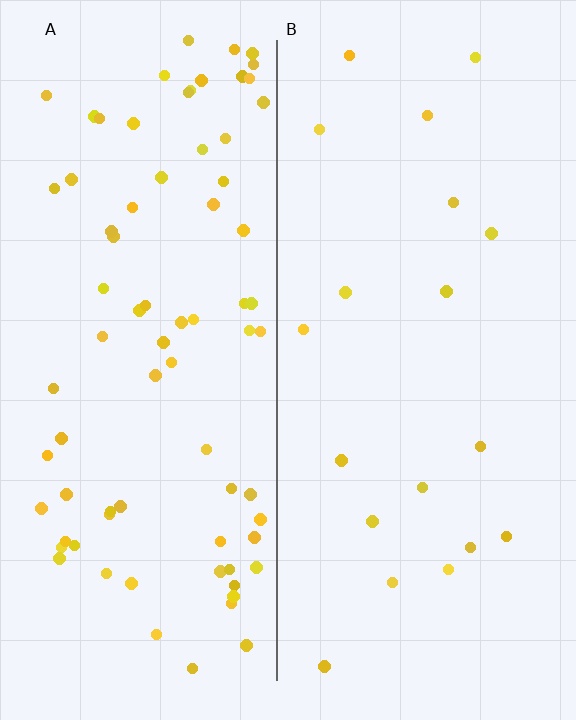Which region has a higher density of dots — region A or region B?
A (the left).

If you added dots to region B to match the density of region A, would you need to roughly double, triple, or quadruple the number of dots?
Approximately quadruple.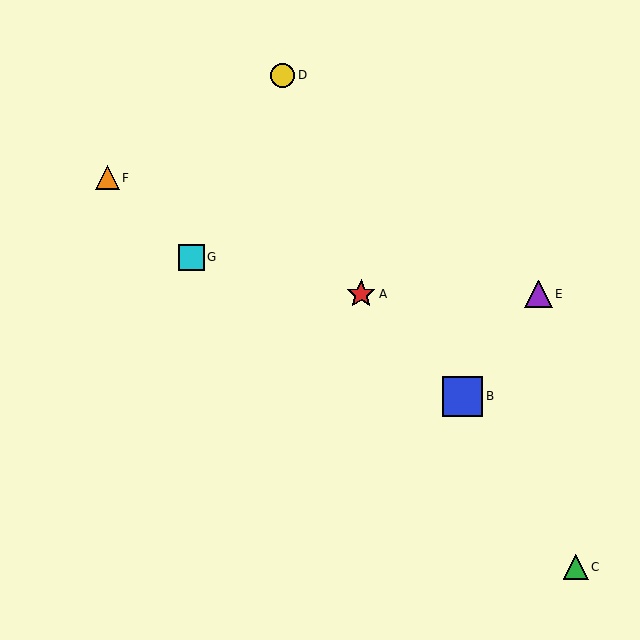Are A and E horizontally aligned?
Yes, both are at y≈294.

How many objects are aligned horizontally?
2 objects (A, E) are aligned horizontally.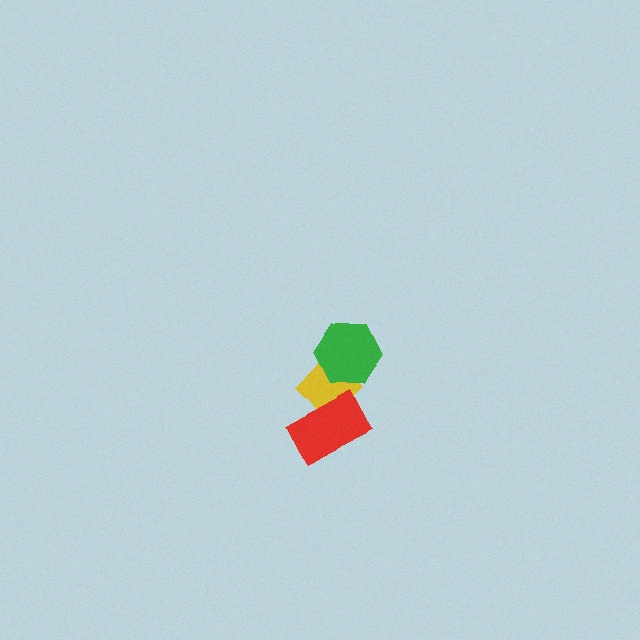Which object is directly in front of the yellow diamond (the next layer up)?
The green hexagon is directly in front of the yellow diamond.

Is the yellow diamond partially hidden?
Yes, it is partially covered by another shape.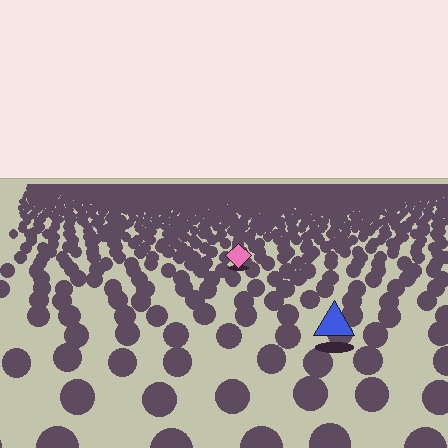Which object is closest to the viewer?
The blue triangle is closest. The texture marks near it are larger and more spread out.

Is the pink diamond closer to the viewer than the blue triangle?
No. The blue triangle is closer — you can tell from the texture gradient: the ground texture is coarser near it.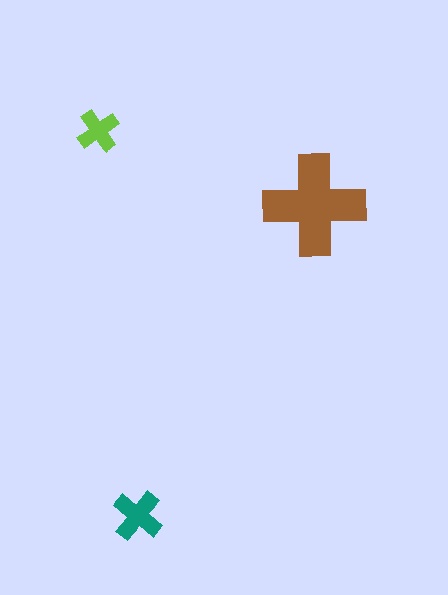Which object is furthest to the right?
The brown cross is rightmost.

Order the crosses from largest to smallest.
the brown one, the teal one, the lime one.